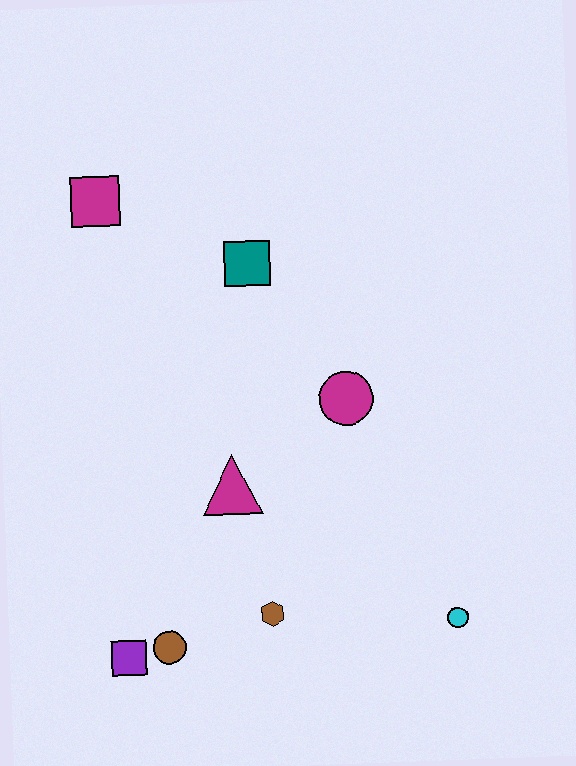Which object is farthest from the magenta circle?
The purple square is farthest from the magenta circle.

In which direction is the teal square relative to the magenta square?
The teal square is to the right of the magenta square.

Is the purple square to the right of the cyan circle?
No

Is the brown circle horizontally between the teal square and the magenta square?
Yes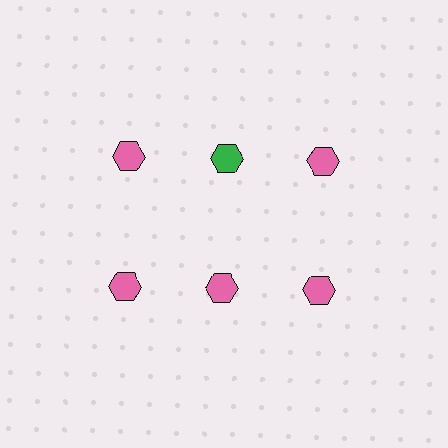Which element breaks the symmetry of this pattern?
The green hexagon in the top row, second from left column breaks the symmetry. All other shapes are pink hexagons.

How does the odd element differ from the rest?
It has a different color: green instead of pink.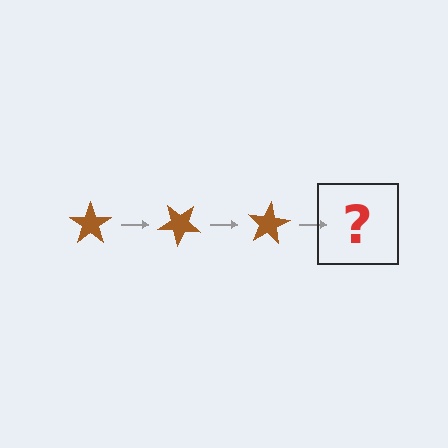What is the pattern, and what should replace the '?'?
The pattern is that the star rotates 40 degrees each step. The '?' should be a brown star rotated 120 degrees.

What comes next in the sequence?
The next element should be a brown star rotated 120 degrees.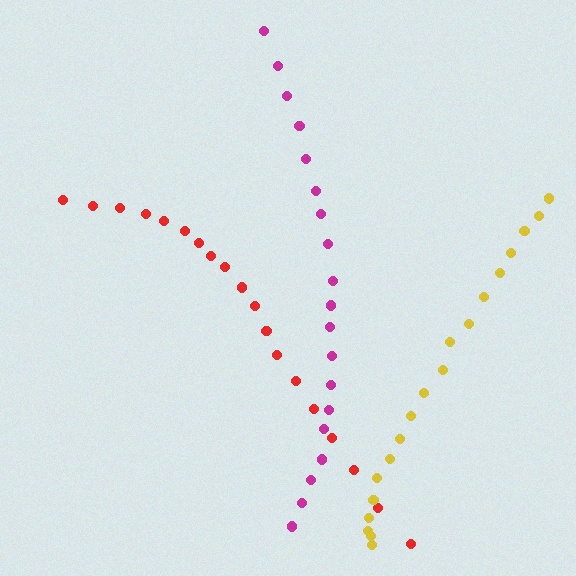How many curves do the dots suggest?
There are 3 distinct paths.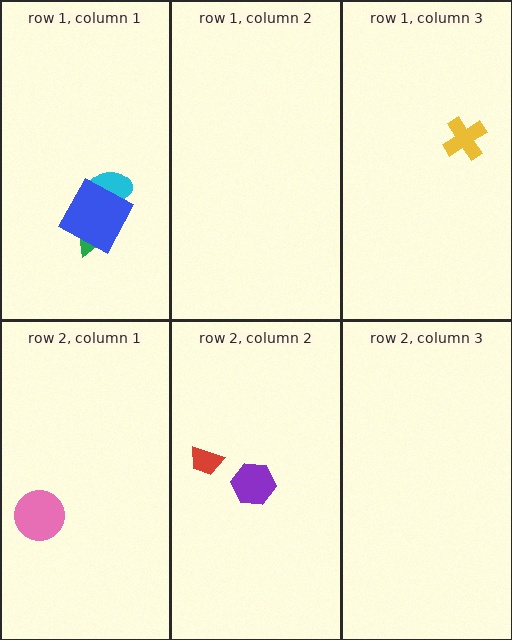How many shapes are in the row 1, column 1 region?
3.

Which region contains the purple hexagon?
The row 2, column 2 region.